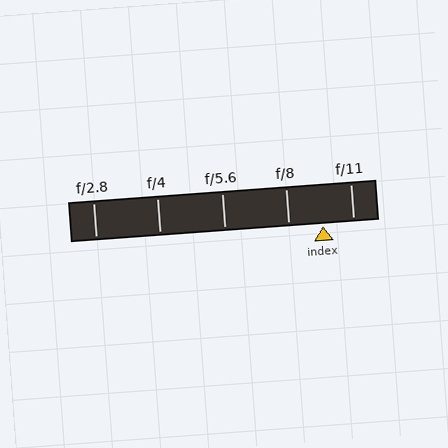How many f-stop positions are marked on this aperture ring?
There are 5 f-stop positions marked.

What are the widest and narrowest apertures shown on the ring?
The widest aperture shown is f/2.8 and the narrowest is f/11.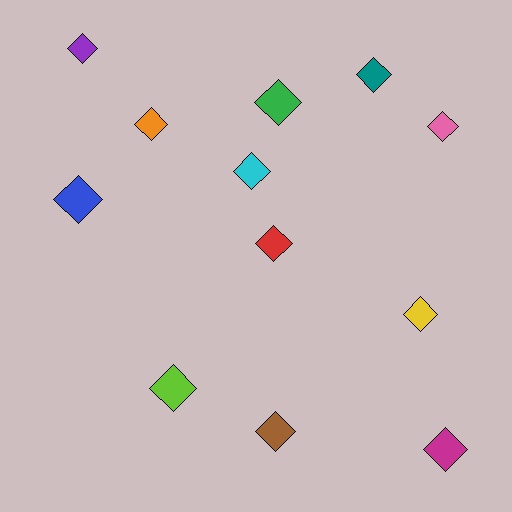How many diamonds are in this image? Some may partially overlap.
There are 12 diamonds.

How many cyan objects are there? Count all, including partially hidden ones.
There is 1 cyan object.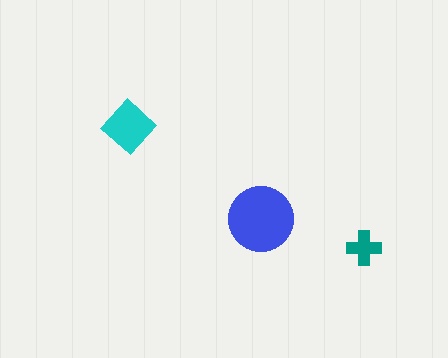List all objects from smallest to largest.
The teal cross, the cyan diamond, the blue circle.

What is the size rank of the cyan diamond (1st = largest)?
2nd.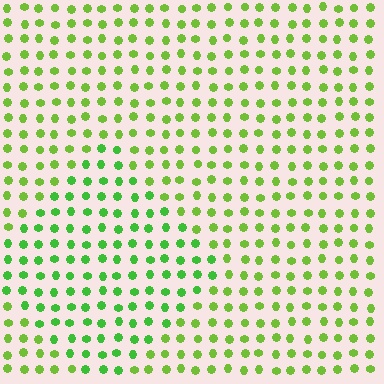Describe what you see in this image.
The image is filled with small lime elements in a uniform arrangement. A diamond-shaped region is visible where the elements are tinted to a slightly different hue, forming a subtle color boundary.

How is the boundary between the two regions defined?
The boundary is defined purely by a slight shift in hue (about 23 degrees). Spacing, size, and orientation are identical on both sides.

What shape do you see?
I see a diamond.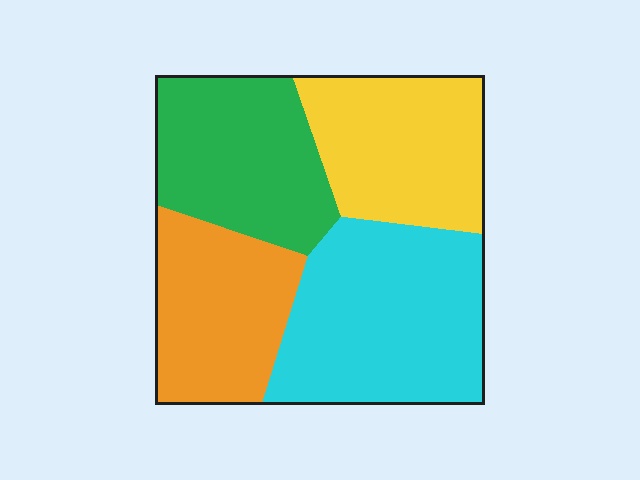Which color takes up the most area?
Cyan, at roughly 30%.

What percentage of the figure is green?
Green covers about 25% of the figure.